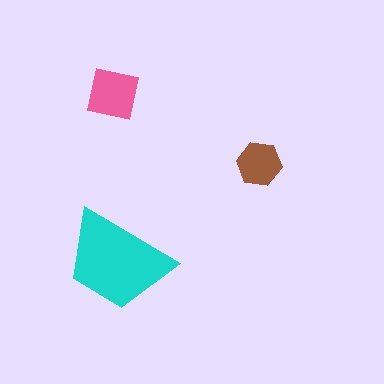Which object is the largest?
The cyan trapezoid.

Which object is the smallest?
The brown hexagon.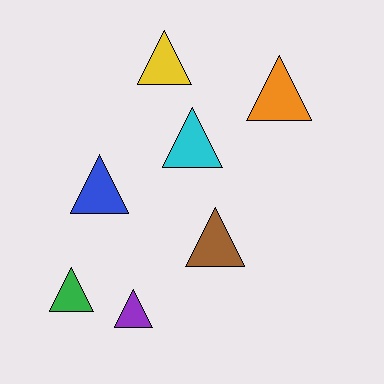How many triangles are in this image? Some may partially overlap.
There are 7 triangles.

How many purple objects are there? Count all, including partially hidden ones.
There is 1 purple object.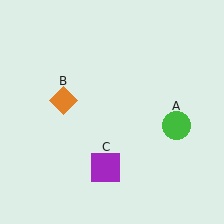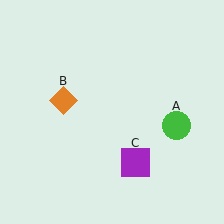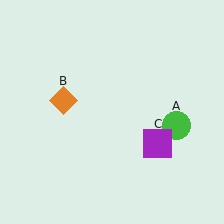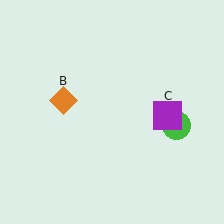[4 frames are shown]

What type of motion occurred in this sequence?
The purple square (object C) rotated counterclockwise around the center of the scene.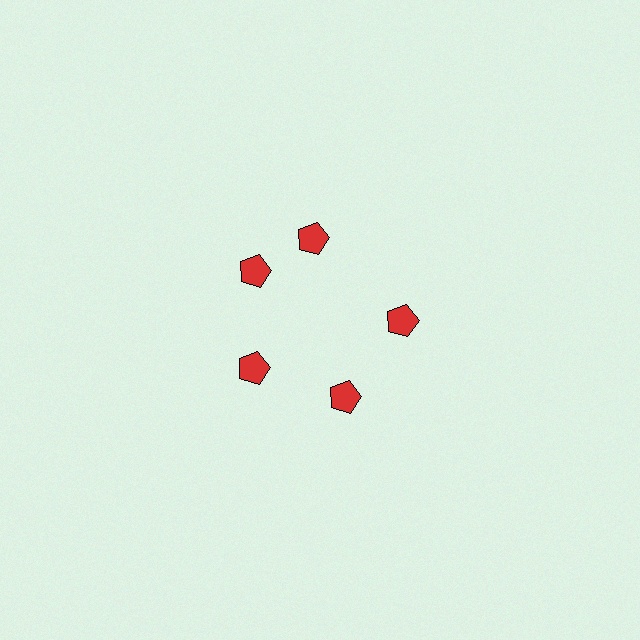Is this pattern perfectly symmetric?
No. The 5 red pentagons are arranged in a ring, but one element near the 1 o'clock position is rotated out of alignment along the ring, breaking the 5-fold rotational symmetry.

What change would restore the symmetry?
The symmetry would be restored by rotating it back into even spacing with its neighbors so that all 5 pentagons sit at equal angles and equal distance from the center.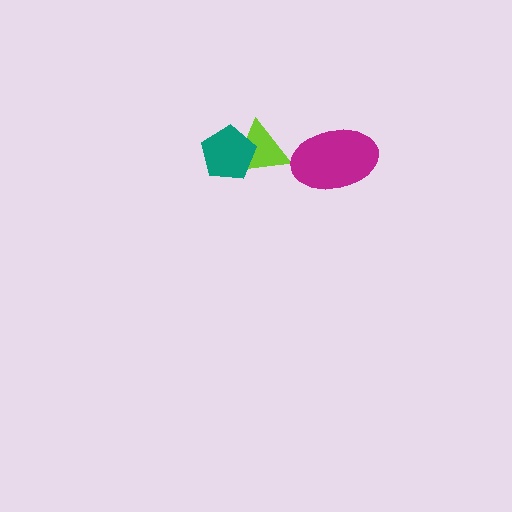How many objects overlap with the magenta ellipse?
0 objects overlap with the magenta ellipse.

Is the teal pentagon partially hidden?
No, no other shape covers it.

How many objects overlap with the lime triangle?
1 object overlaps with the lime triangle.